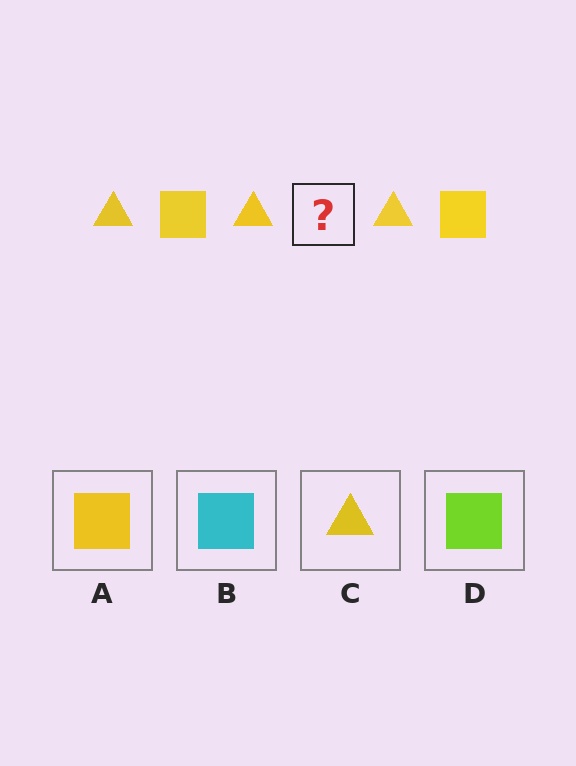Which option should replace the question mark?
Option A.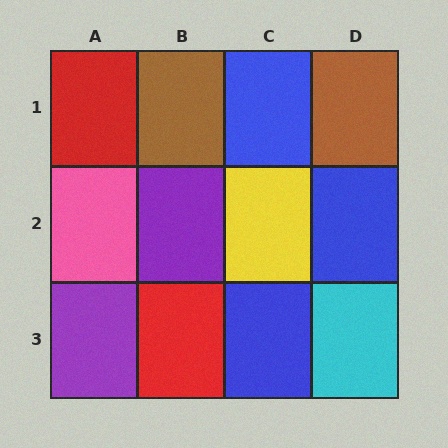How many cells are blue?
3 cells are blue.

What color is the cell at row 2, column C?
Yellow.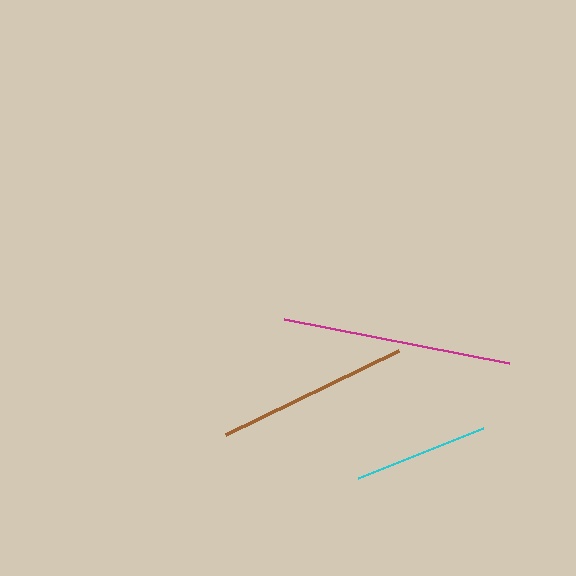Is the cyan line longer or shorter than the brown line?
The brown line is longer than the cyan line.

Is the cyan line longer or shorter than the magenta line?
The magenta line is longer than the cyan line.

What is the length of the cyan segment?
The cyan segment is approximately 135 pixels long.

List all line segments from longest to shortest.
From longest to shortest: magenta, brown, cyan.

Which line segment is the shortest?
The cyan line is the shortest at approximately 135 pixels.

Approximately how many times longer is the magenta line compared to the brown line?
The magenta line is approximately 1.2 times the length of the brown line.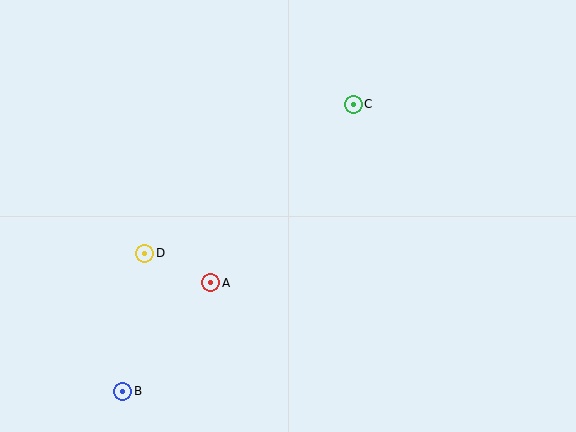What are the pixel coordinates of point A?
Point A is at (211, 283).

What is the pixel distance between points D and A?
The distance between D and A is 73 pixels.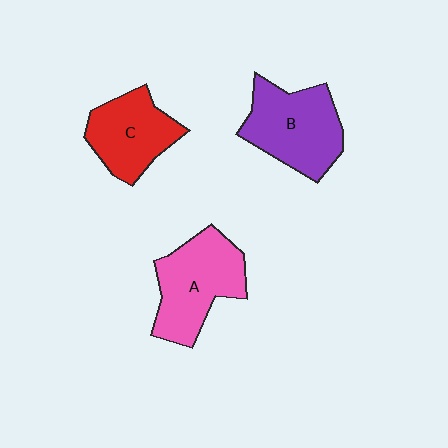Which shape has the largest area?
Shape A (pink).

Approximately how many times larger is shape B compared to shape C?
Approximately 1.2 times.